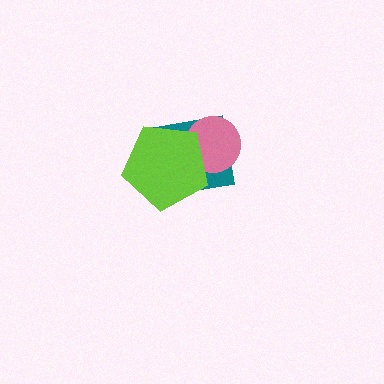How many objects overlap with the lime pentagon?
2 objects overlap with the lime pentagon.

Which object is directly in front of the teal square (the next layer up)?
The pink circle is directly in front of the teal square.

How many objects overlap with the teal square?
2 objects overlap with the teal square.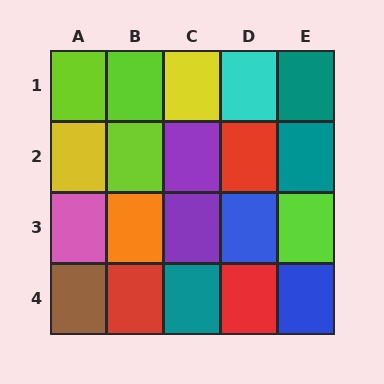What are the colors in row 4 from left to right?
Brown, red, teal, red, blue.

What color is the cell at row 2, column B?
Lime.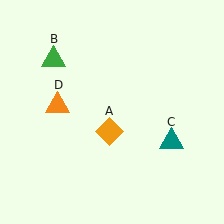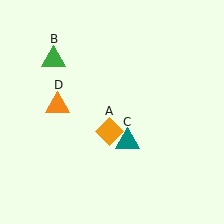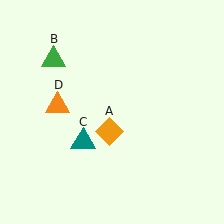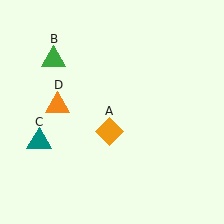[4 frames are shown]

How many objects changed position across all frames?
1 object changed position: teal triangle (object C).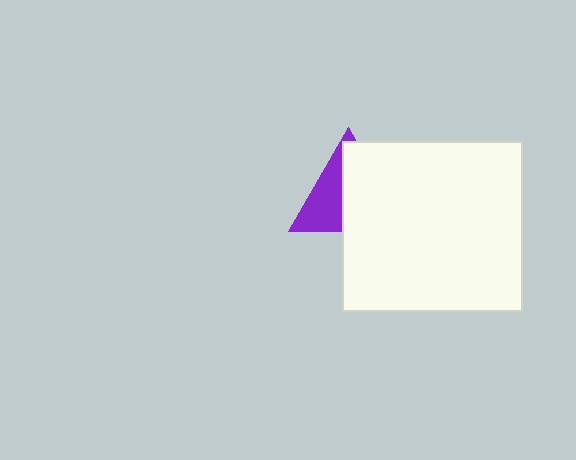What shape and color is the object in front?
The object in front is a white rectangle.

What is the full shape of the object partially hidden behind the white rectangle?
The partially hidden object is a purple triangle.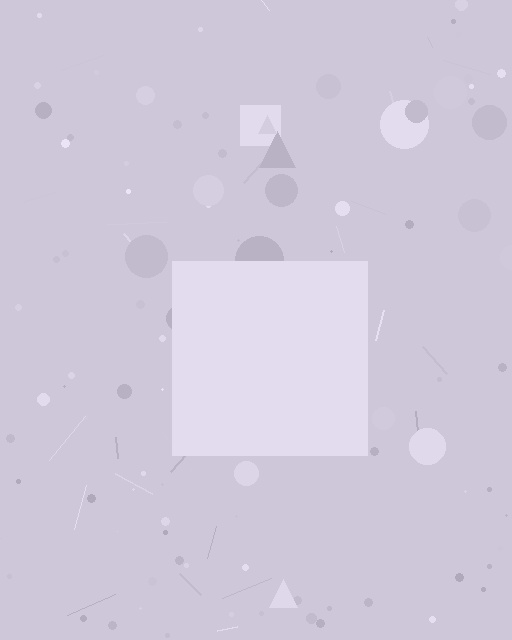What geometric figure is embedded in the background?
A square is embedded in the background.